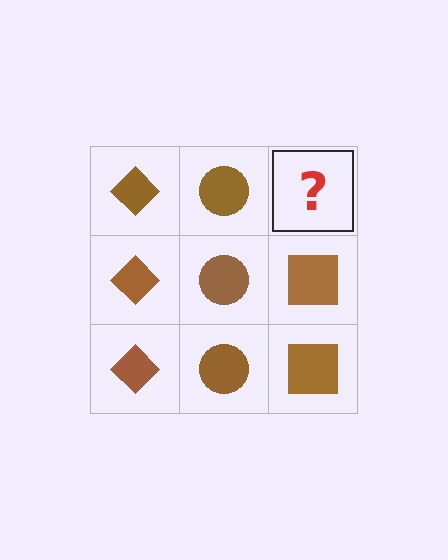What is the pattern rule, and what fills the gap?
The rule is that each column has a consistent shape. The gap should be filled with a brown square.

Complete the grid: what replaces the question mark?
The question mark should be replaced with a brown square.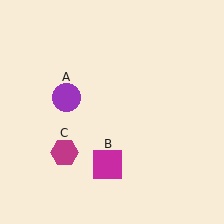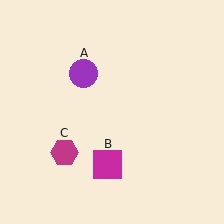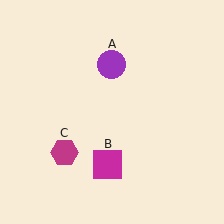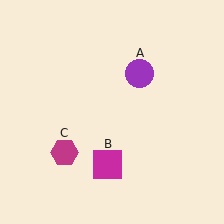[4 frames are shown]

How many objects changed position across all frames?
1 object changed position: purple circle (object A).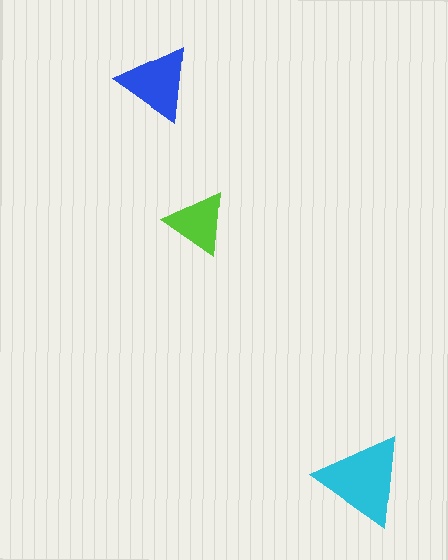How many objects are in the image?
There are 3 objects in the image.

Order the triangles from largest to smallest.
the cyan one, the blue one, the lime one.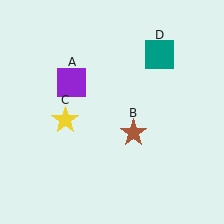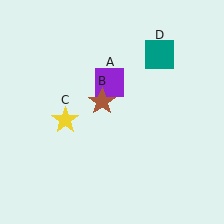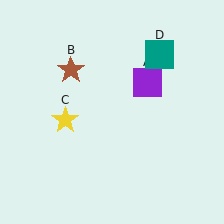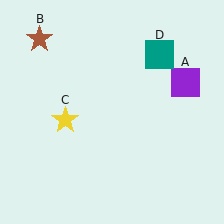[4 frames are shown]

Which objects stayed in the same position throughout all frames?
Yellow star (object C) and teal square (object D) remained stationary.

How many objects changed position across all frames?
2 objects changed position: purple square (object A), brown star (object B).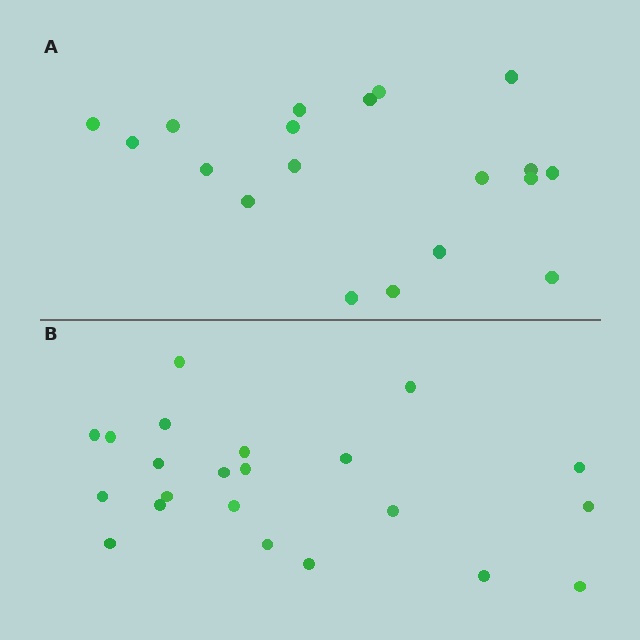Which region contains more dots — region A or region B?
Region B (the bottom region) has more dots.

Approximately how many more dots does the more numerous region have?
Region B has just a few more — roughly 2 or 3 more dots than region A.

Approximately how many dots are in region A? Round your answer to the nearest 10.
About 20 dots. (The exact count is 19, which rounds to 20.)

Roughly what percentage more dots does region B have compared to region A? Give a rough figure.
About 15% more.